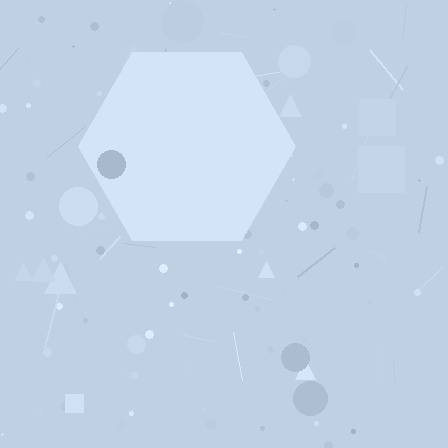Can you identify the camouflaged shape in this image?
The camouflaged shape is a hexagon.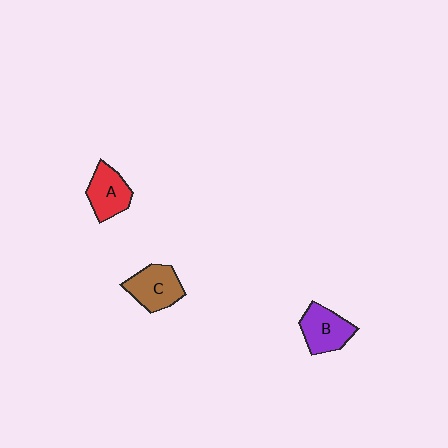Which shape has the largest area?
Shape C (brown).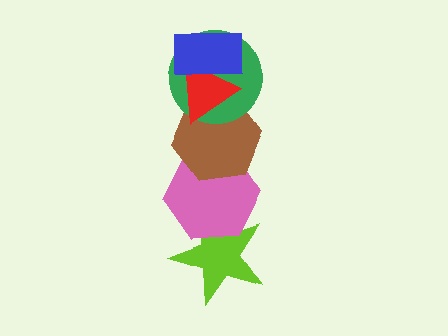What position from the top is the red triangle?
The red triangle is 2nd from the top.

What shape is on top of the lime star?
The pink hexagon is on top of the lime star.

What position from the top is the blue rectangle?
The blue rectangle is 1st from the top.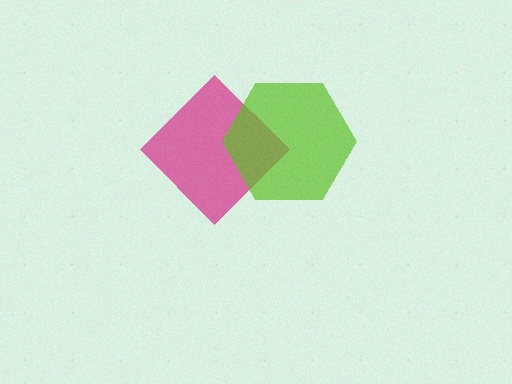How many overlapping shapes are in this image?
There are 2 overlapping shapes in the image.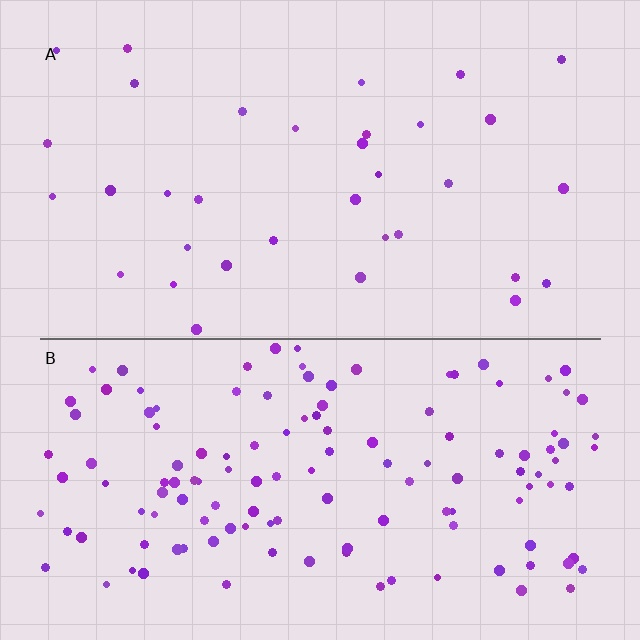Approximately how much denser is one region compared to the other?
Approximately 3.9× — region B over region A.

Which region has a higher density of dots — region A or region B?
B (the bottom).